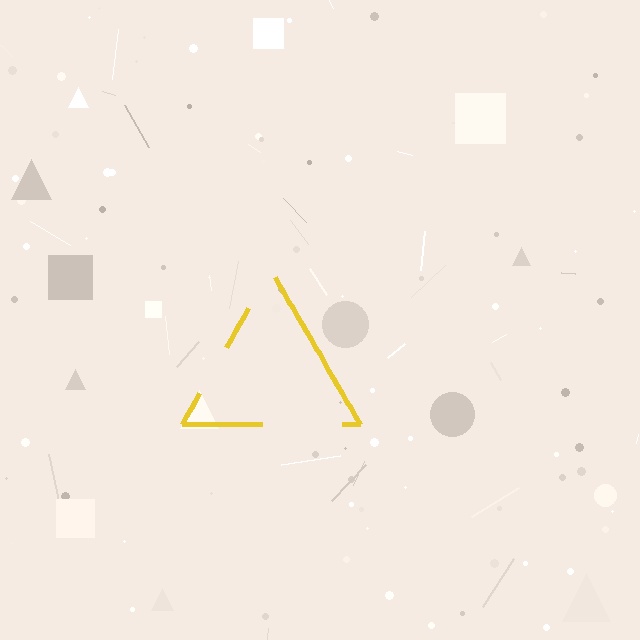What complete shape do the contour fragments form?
The contour fragments form a triangle.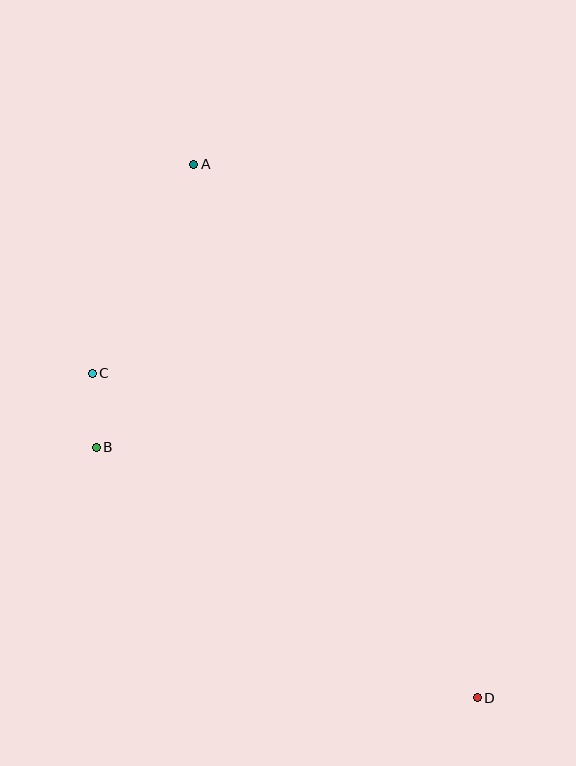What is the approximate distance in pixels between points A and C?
The distance between A and C is approximately 232 pixels.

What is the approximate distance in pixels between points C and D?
The distance between C and D is approximately 503 pixels.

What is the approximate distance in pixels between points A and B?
The distance between A and B is approximately 299 pixels.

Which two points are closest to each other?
Points B and C are closest to each other.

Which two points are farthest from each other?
Points A and D are farthest from each other.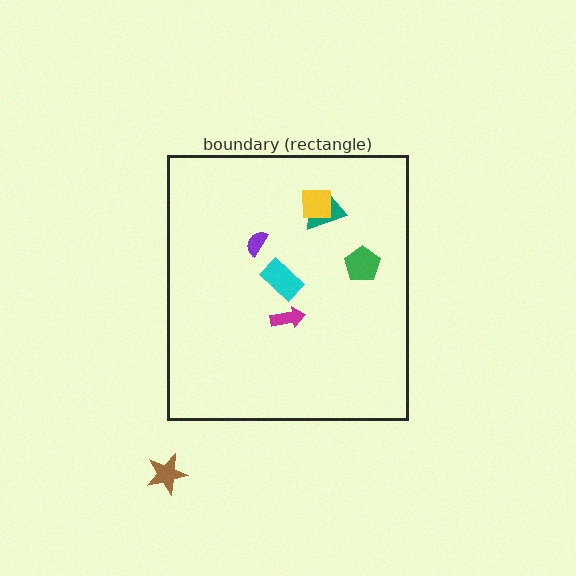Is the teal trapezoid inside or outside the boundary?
Inside.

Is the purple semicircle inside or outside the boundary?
Inside.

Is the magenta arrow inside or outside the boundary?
Inside.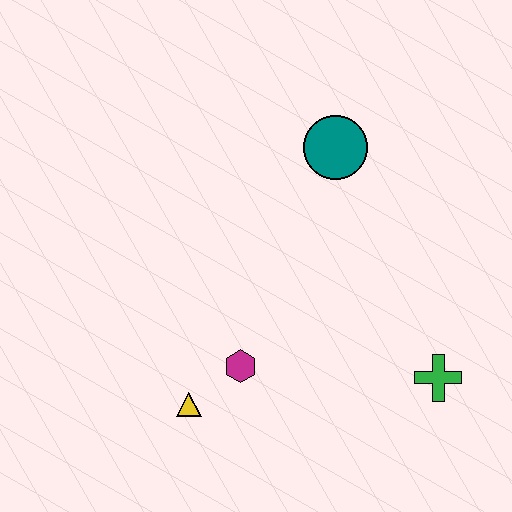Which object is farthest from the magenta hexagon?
The teal circle is farthest from the magenta hexagon.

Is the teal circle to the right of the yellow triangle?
Yes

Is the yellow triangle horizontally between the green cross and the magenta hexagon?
No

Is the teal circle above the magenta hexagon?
Yes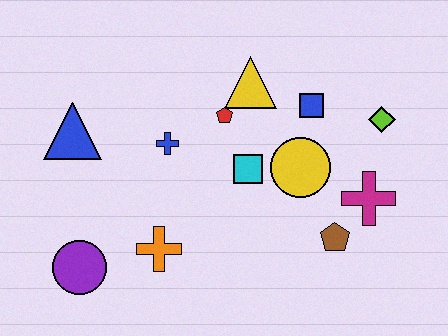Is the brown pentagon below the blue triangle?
Yes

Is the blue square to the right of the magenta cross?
No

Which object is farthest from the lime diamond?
The purple circle is farthest from the lime diamond.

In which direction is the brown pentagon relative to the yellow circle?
The brown pentagon is below the yellow circle.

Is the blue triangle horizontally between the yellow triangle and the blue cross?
No